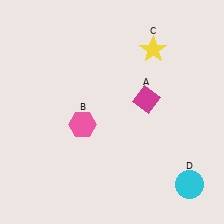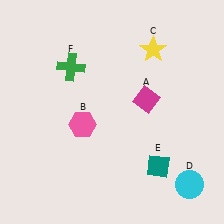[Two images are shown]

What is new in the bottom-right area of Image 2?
A teal diamond (E) was added in the bottom-right area of Image 2.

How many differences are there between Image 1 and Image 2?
There are 2 differences between the two images.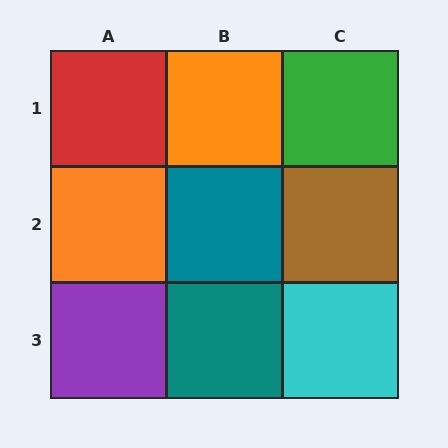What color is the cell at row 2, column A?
Orange.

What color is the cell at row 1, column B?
Orange.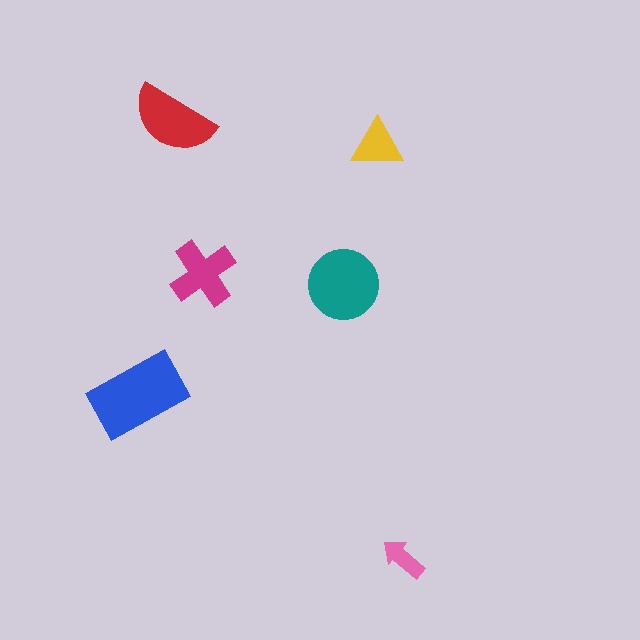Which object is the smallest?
The pink arrow.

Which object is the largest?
The blue rectangle.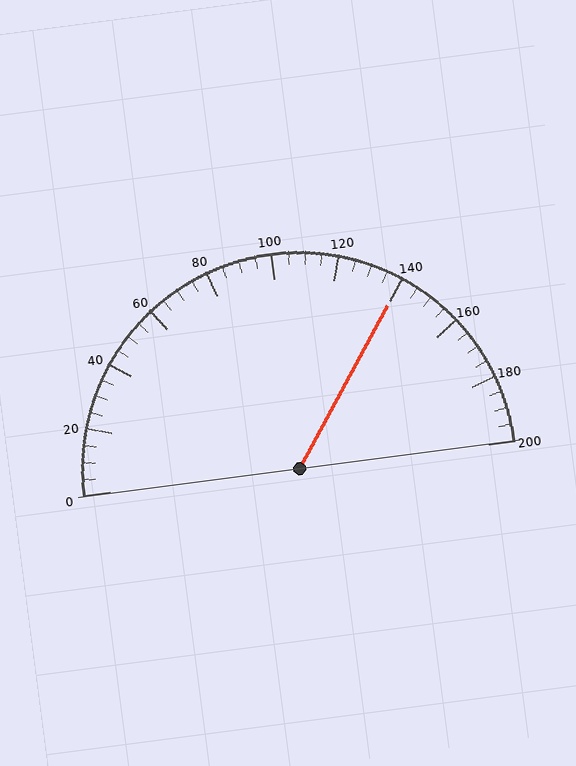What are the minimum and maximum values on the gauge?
The gauge ranges from 0 to 200.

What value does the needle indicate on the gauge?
The needle indicates approximately 140.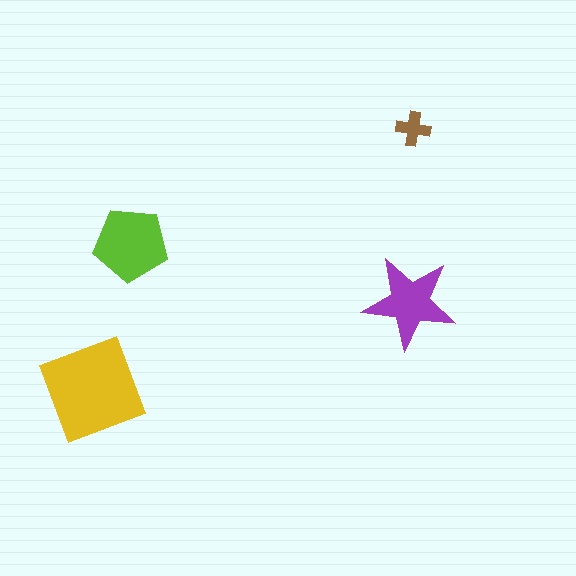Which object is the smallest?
The brown cross.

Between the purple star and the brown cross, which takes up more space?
The purple star.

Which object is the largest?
The yellow diamond.